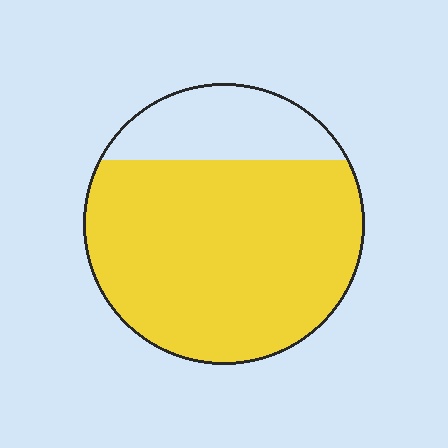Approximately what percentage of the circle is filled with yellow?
Approximately 80%.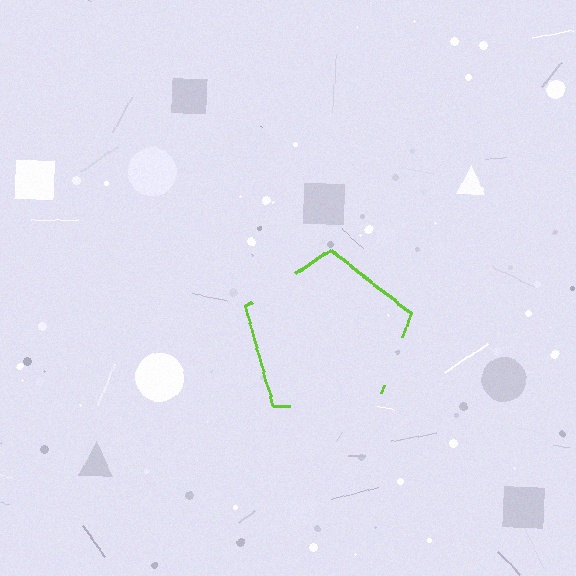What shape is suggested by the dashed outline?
The dashed outline suggests a pentagon.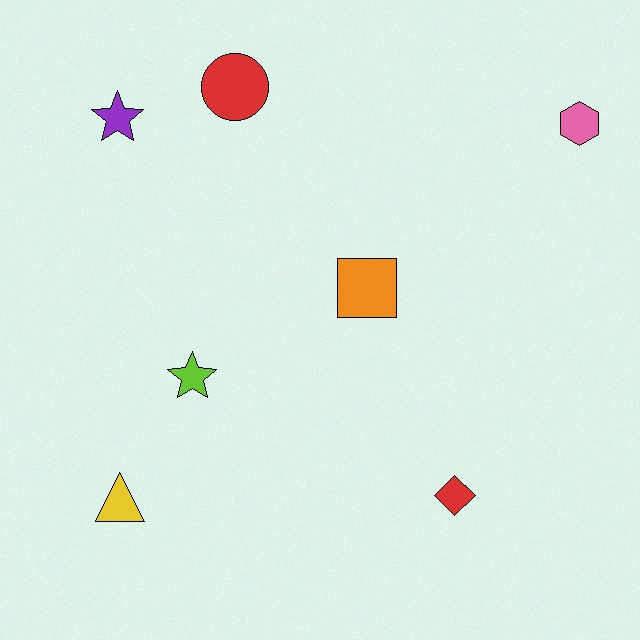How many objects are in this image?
There are 7 objects.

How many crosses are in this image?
There are no crosses.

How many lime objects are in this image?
There is 1 lime object.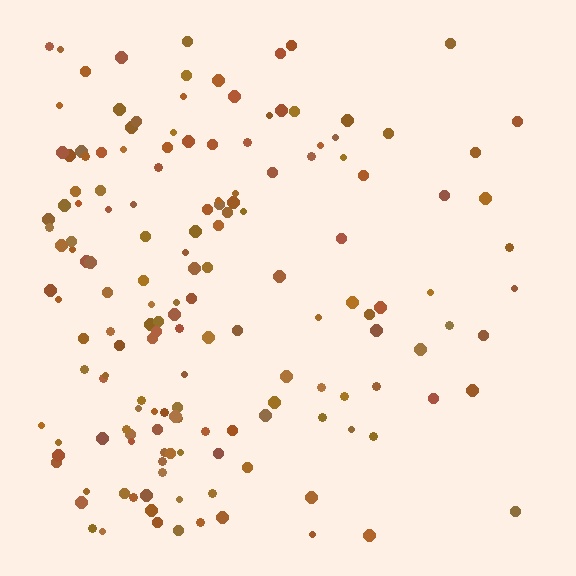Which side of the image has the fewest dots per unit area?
The right.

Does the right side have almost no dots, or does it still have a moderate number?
Still a moderate number, just noticeably fewer than the left.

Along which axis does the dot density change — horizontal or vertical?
Horizontal.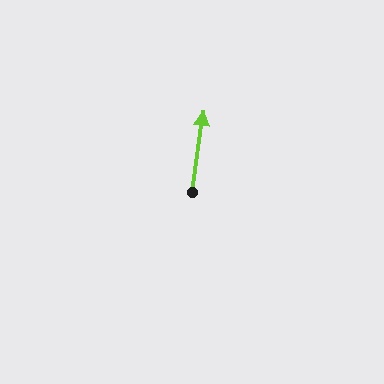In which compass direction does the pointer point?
North.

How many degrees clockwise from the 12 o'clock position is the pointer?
Approximately 8 degrees.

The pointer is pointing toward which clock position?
Roughly 12 o'clock.